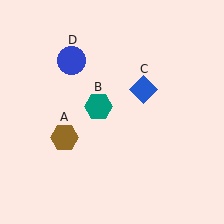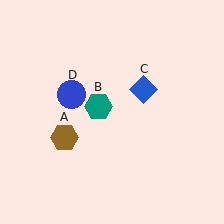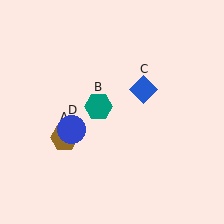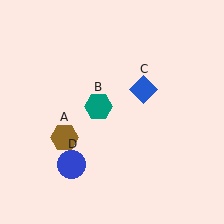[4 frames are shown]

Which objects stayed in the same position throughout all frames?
Brown hexagon (object A) and teal hexagon (object B) and blue diamond (object C) remained stationary.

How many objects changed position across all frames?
1 object changed position: blue circle (object D).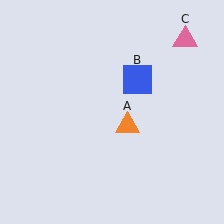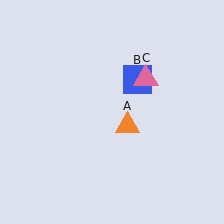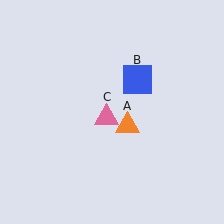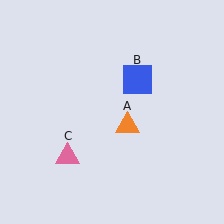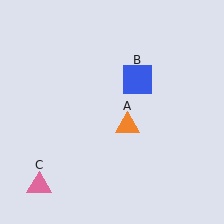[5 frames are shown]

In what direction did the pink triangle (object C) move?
The pink triangle (object C) moved down and to the left.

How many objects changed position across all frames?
1 object changed position: pink triangle (object C).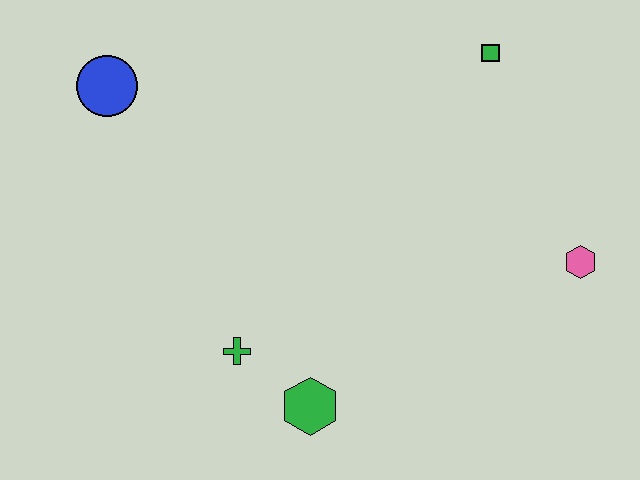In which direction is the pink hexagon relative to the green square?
The pink hexagon is below the green square.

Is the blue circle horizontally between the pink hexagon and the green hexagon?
No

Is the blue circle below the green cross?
No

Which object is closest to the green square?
The pink hexagon is closest to the green square.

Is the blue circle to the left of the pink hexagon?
Yes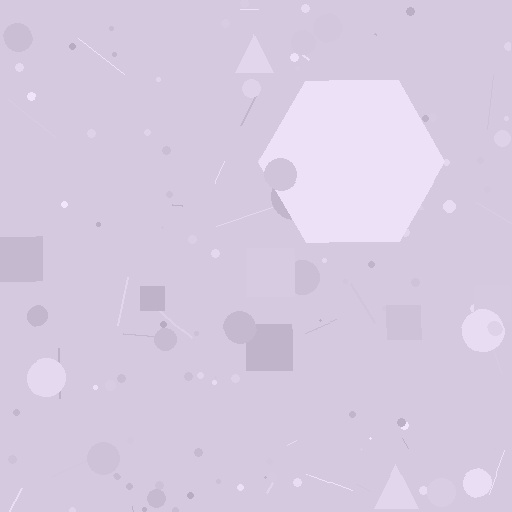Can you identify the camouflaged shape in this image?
The camouflaged shape is a hexagon.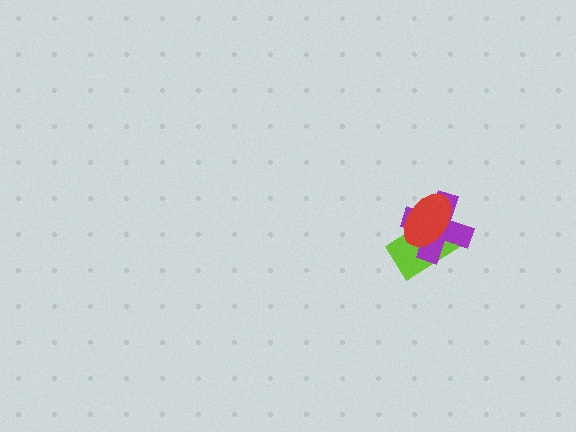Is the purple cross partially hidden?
Yes, it is partially covered by another shape.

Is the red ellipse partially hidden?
No, no other shape covers it.